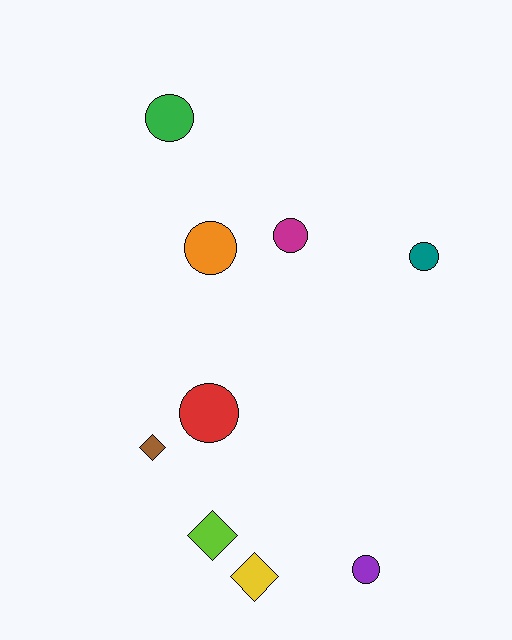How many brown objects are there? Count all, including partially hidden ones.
There is 1 brown object.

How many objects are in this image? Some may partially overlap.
There are 9 objects.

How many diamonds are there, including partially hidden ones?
There are 3 diamonds.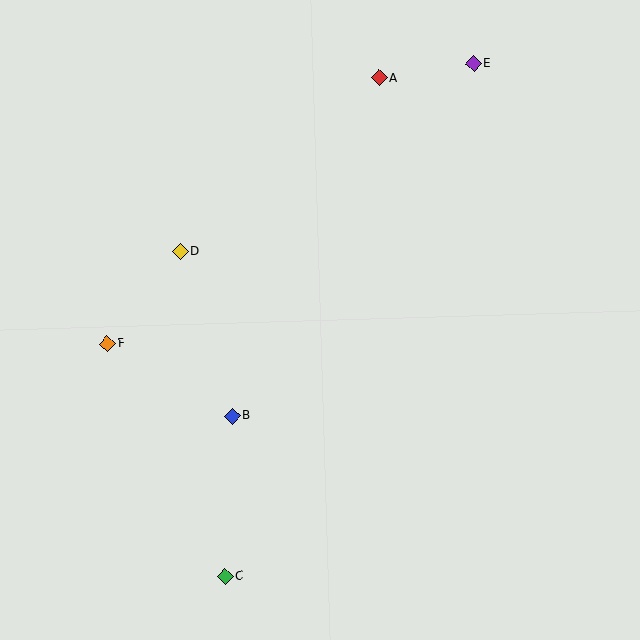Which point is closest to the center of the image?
Point B at (232, 416) is closest to the center.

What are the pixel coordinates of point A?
Point A is at (379, 78).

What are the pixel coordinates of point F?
Point F is at (108, 343).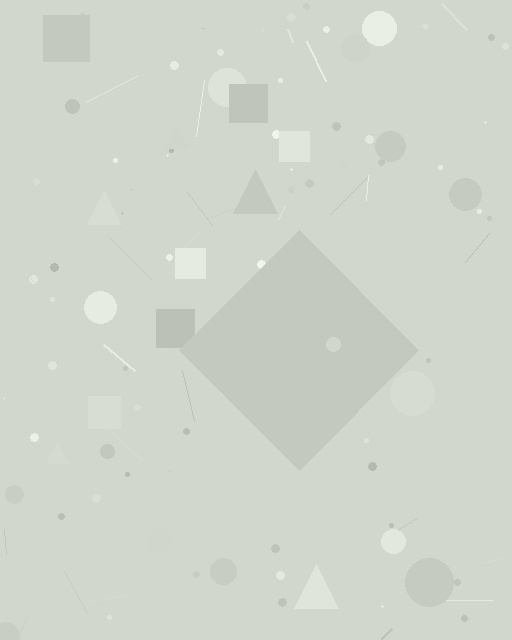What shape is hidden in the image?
A diamond is hidden in the image.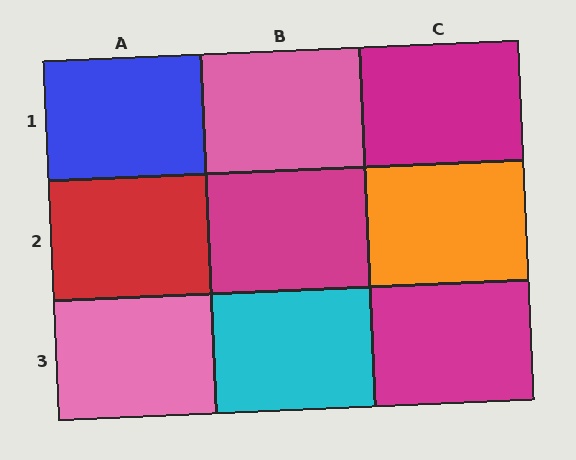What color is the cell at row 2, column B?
Magenta.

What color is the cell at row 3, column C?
Magenta.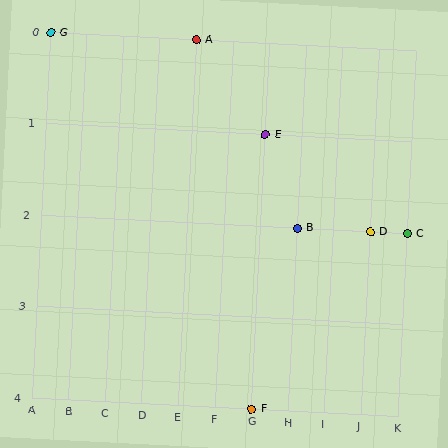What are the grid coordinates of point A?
Point A is at grid coordinates (E, 0).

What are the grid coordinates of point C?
Point C is at grid coordinates (K, 2).